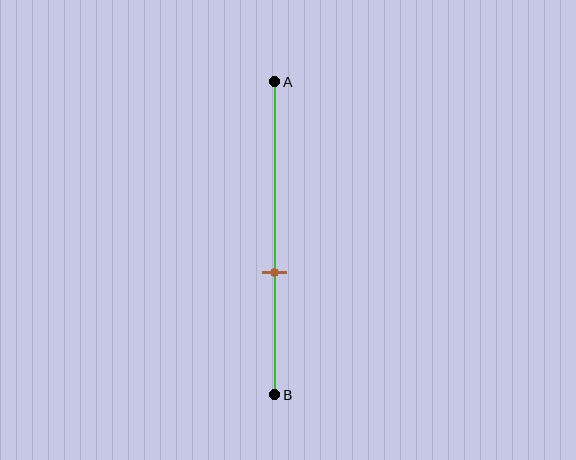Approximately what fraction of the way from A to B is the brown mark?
The brown mark is approximately 60% of the way from A to B.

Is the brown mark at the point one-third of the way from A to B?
No, the mark is at about 60% from A, not at the 33% one-third point.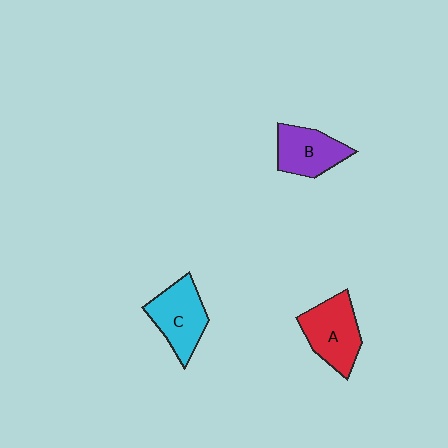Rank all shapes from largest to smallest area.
From largest to smallest: A (red), C (cyan), B (purple).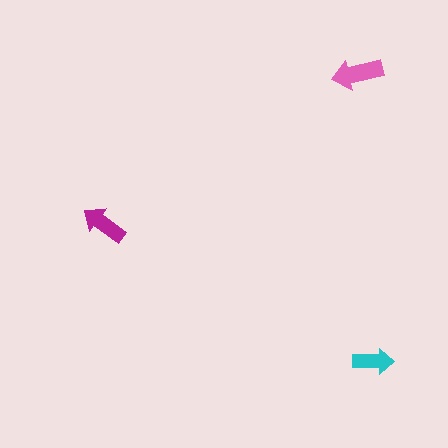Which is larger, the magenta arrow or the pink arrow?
The pink one.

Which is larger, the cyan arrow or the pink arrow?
The pink one.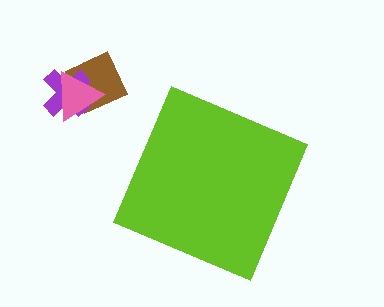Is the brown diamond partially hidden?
No, the brown diamond is fully visible.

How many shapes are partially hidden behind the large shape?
0 shapes are partially hidden.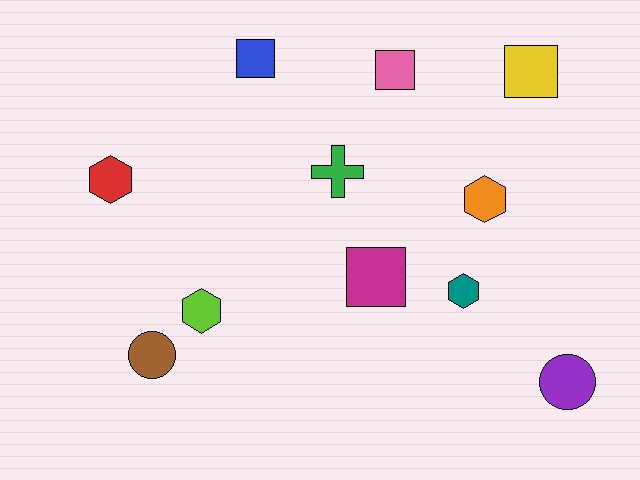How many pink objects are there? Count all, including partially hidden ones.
There is 1 pink object.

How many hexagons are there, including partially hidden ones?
There are 4 hexagons.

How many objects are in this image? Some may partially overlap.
There are 11 objects.